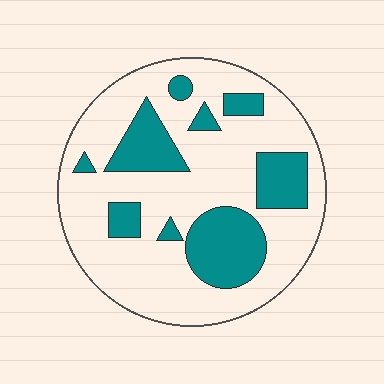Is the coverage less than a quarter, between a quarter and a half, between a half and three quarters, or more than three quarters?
Between a quarter and a half.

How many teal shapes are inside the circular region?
9.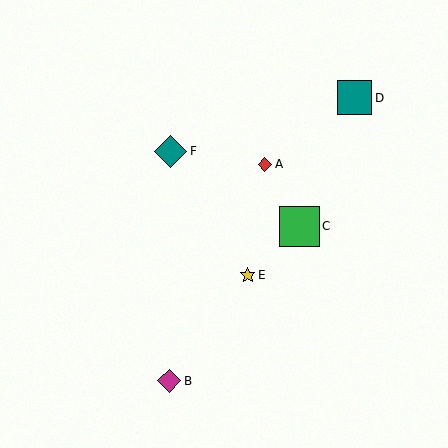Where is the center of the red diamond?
The center of the red diamond is at (265, 164).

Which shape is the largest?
The green square (labeled C) is the largest.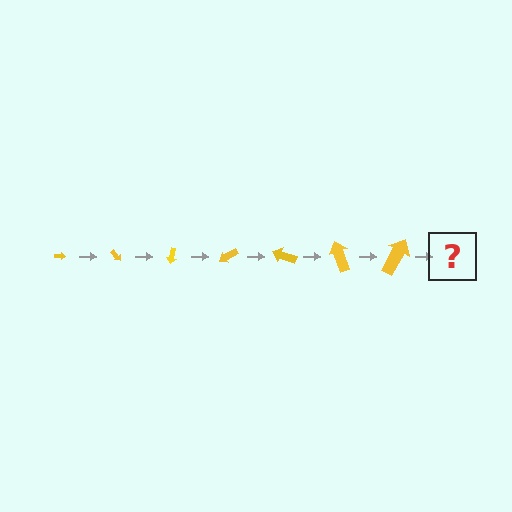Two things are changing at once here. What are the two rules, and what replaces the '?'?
The two rules are that the arrow grows larger each step and it rotates 50 degrees each step. The '?' should be an arrow, larger than the previous one and rotated 350 degrees from the start.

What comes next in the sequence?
The next element should be an arrow, larger than the previous one and rotated 350 degrees from the start.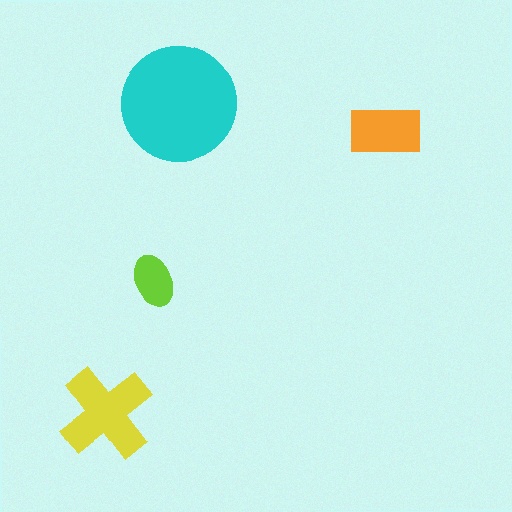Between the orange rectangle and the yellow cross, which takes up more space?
The yellow cross.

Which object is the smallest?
The lime ellipse.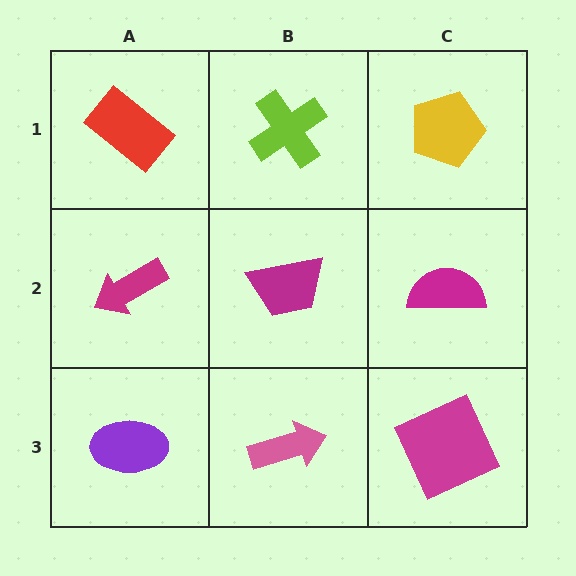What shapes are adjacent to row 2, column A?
A red rectangle (row 1, column A), a purple ellipse (row 3, column A), a magenta trapezoid (row 2, column B).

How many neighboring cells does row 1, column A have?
2.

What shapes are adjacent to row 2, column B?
A lime cross (row 1, column B), a pink arrow (row 3, column B), a magenta arrow (row 2, column A), a magenta semicircle (row 2, column C).